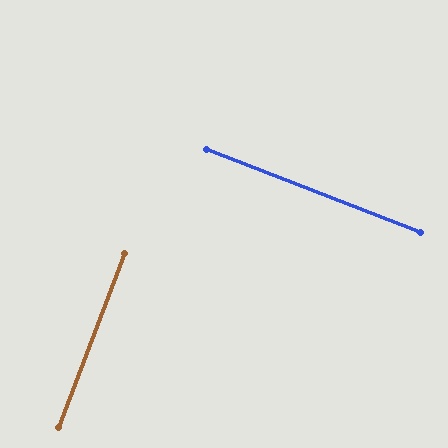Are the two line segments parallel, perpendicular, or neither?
Perpendicular — they meet at approximately 90°.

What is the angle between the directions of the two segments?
Approximately 90 degrees.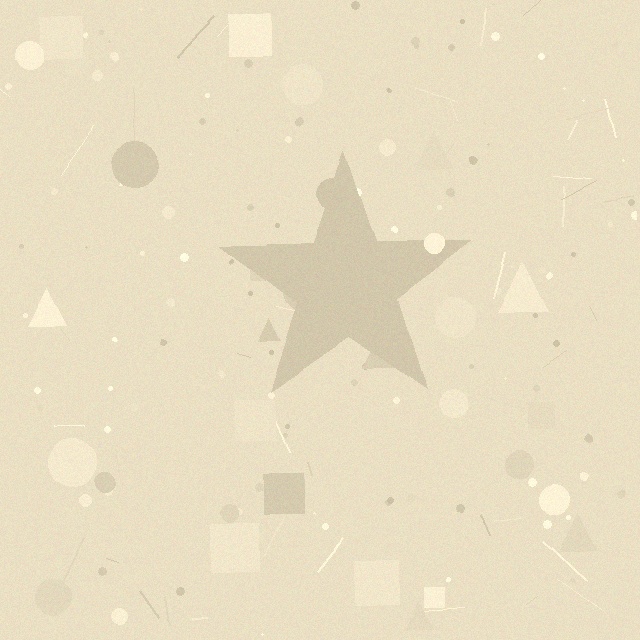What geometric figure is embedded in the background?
A star is embedded in the background.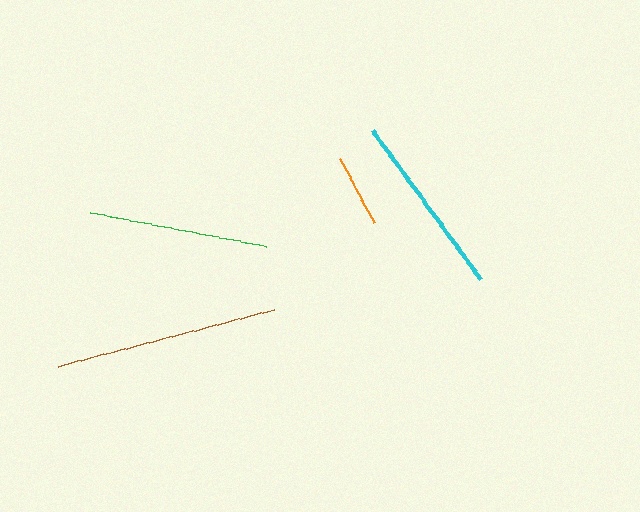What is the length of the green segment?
The green segment is approximately 180 pixels long.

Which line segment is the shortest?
The orange line is the shortest at approximately 73 pixels.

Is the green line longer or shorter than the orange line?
The green line is longer than the orange line.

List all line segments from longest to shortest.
From longest to shortest: brown, cyan, green, orange.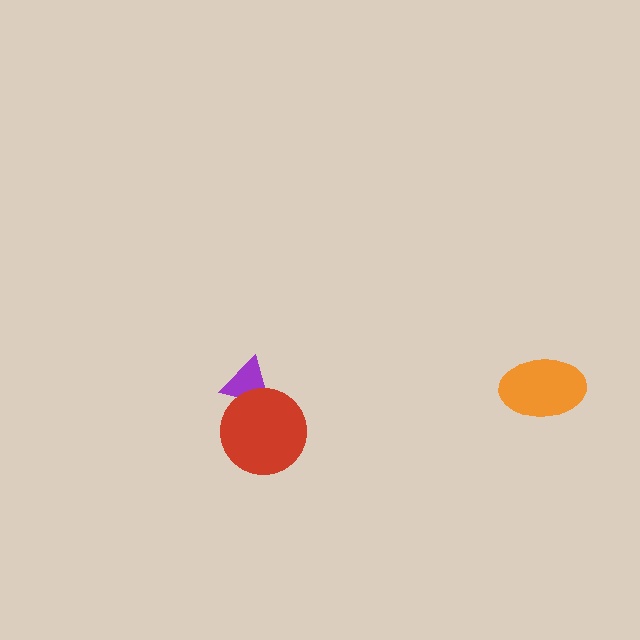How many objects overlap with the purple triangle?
1 object overlaps with the purple triangle.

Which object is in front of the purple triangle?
The red circle is in front of the purple triangle.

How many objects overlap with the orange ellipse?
0 objects overlap with the orange ellipse.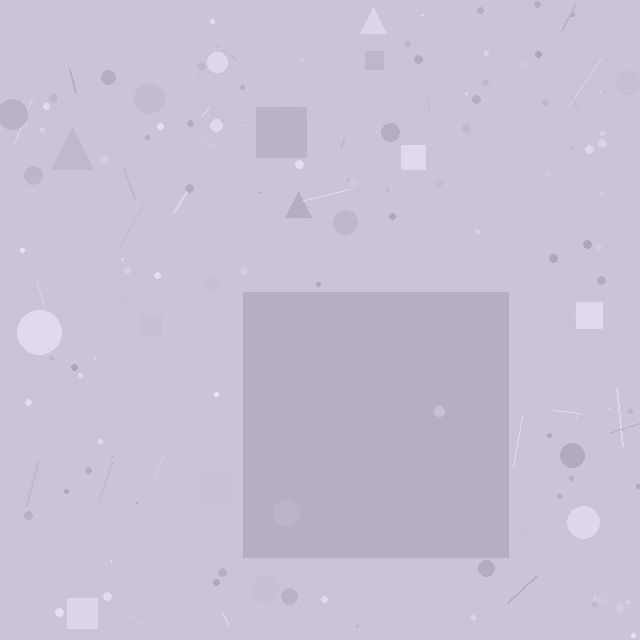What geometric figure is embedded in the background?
A square is embedded in the background.